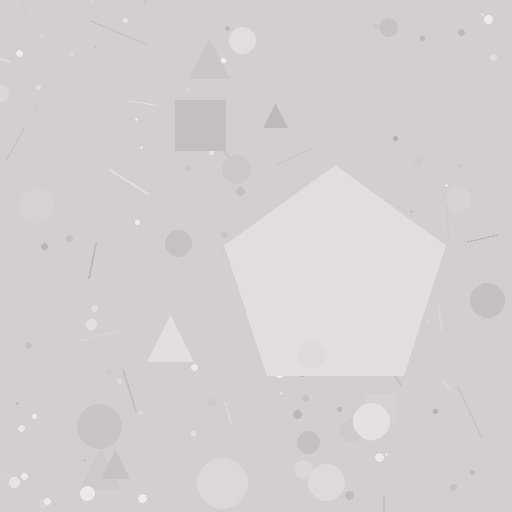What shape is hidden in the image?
A pentagon is hidden in the image.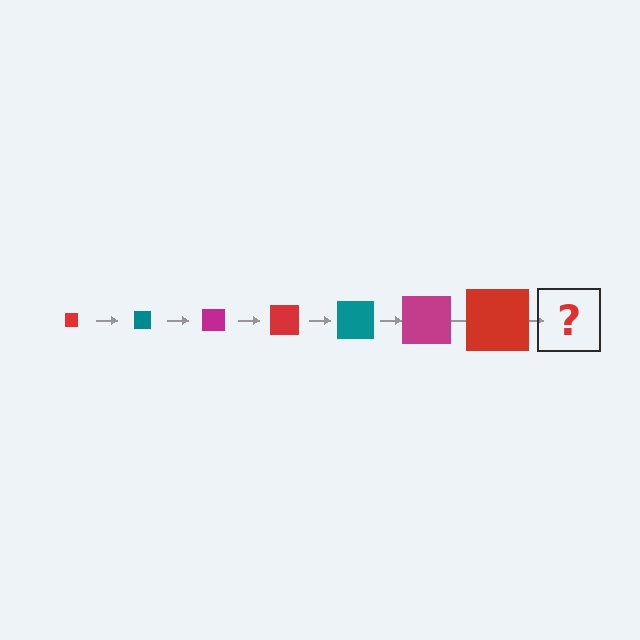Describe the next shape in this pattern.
It should be a teal square, larger than the previous one.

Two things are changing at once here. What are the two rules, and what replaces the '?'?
The two rules are that the square grows larger each step and the color cycles through red, teal, and magenta. The '?' should be a teal square, larger than the previous one.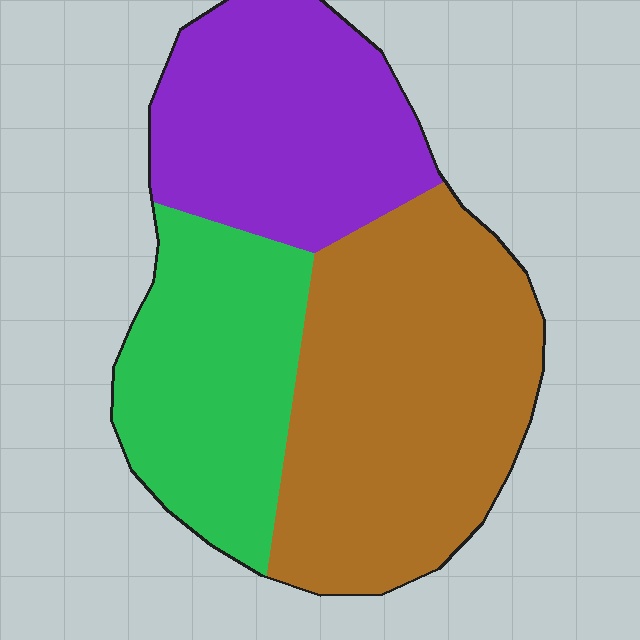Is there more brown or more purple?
Brown.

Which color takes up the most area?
Brown, at roughly 45%.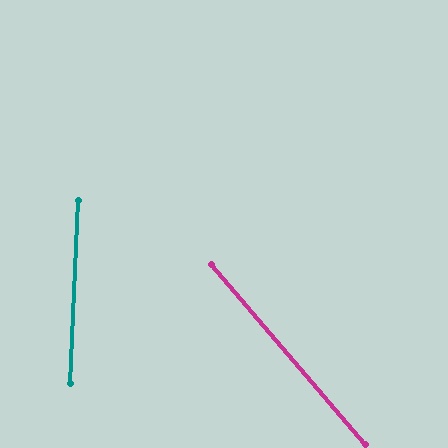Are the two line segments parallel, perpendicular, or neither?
Neither parallel nor perpendicular — they differ by about 43°.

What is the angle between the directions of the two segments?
Approximately 43 degrees.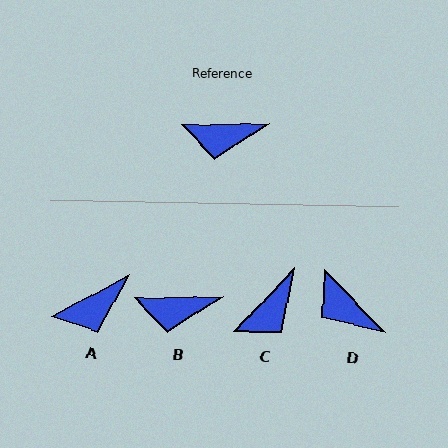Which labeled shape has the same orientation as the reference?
B.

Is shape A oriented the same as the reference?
No, it is off by about 28 degrees.